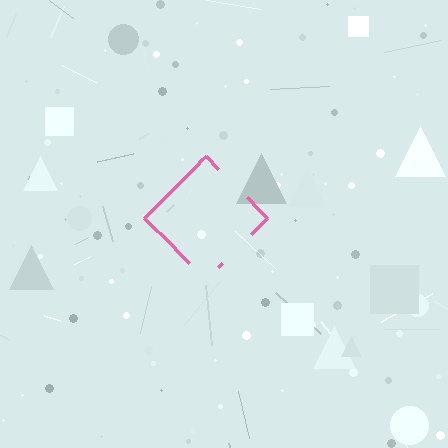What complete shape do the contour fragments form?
The contour fragments form a diamond.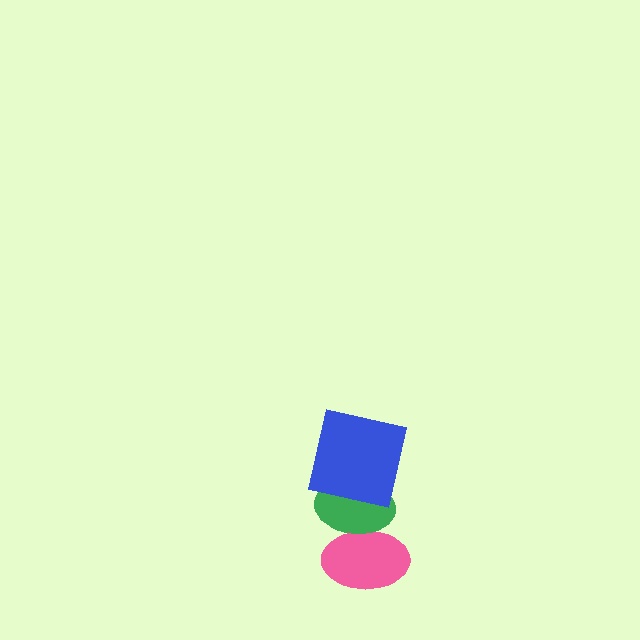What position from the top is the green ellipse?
The green ellipse is 2nd from the top.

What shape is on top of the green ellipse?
The blue square is on top of the green ellipse.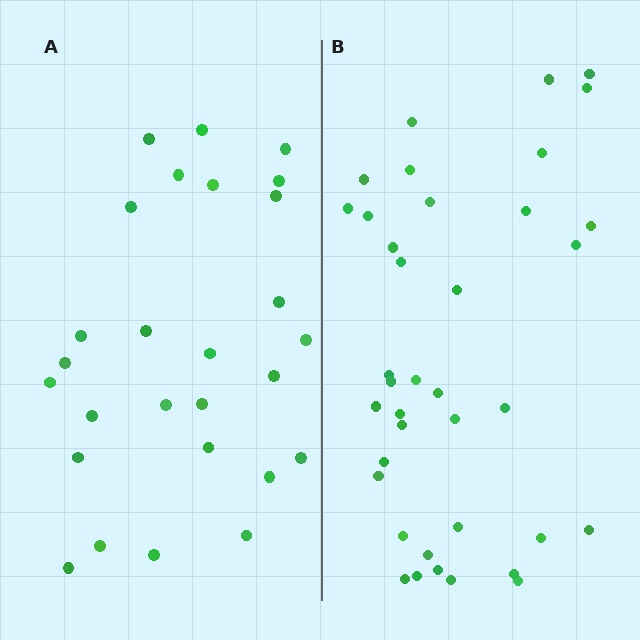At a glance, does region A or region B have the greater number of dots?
Region B (the right region) has more dots.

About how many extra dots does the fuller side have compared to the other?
Region B has roughly 12 or so more dots than region A.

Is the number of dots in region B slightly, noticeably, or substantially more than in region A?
Region B has noticeably more, but not dramatically so. The ratio is roughly 1.4 to 1.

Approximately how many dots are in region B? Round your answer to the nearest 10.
About 40 dots. (The exact count is 38, which rounds to 40.)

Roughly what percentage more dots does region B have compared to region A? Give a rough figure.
About 40% more.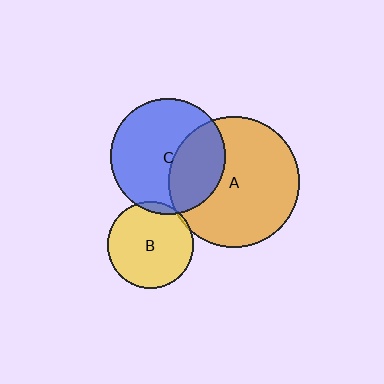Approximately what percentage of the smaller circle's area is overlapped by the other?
Approximately 5%.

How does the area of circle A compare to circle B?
Approximately 2.3 times.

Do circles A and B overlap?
Yes.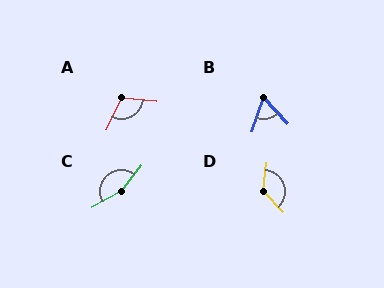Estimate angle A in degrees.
Approximately 110 degrees.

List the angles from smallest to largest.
B (62°), A (110°), D (130°), C (156°).